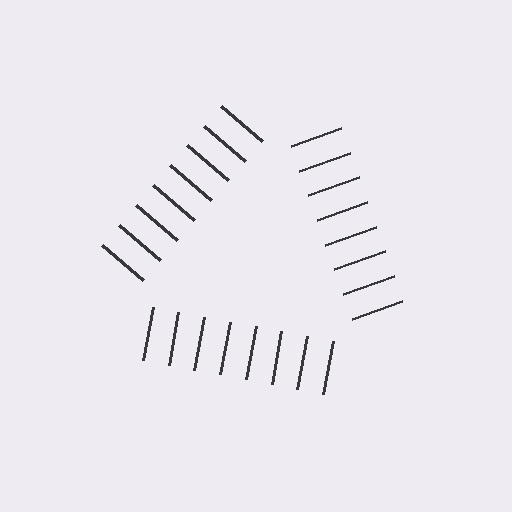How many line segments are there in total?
24 — 8 along each of the 3 edges.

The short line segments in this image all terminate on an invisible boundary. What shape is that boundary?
An illusory triangle — the line segments terminate on its edges but no continuous stroke is drawn.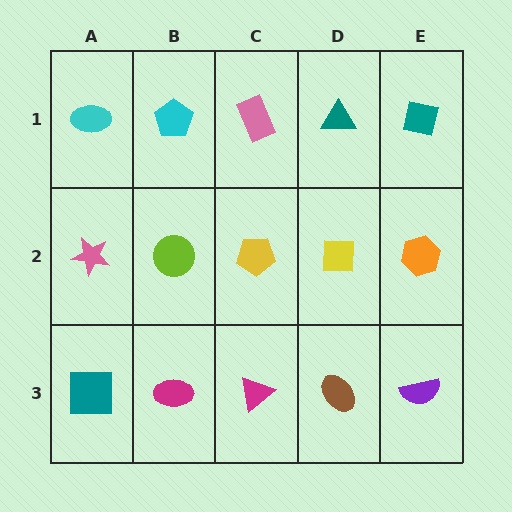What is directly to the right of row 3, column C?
A brown ellipse.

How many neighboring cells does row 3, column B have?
3.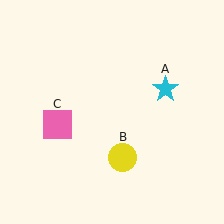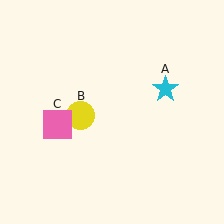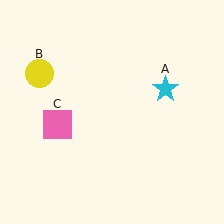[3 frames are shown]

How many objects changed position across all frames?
1 object changed position: yellow circle (object B).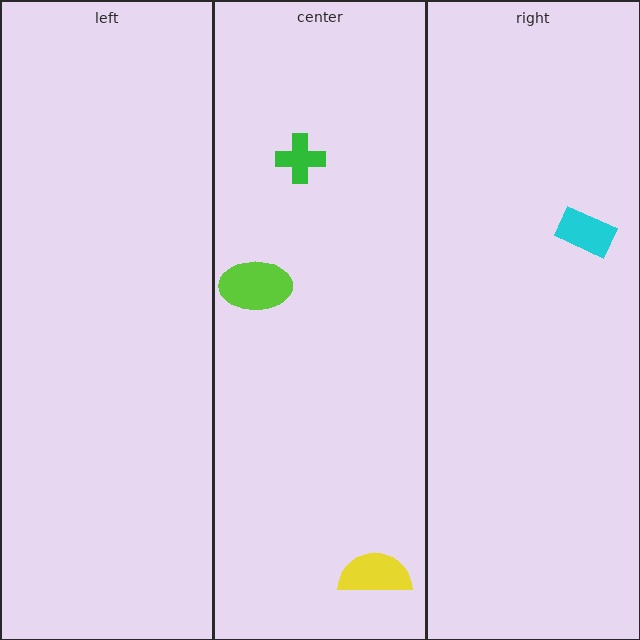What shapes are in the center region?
The lime ellipse, the yellow semicircle, the green cross.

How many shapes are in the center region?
3.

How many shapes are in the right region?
1.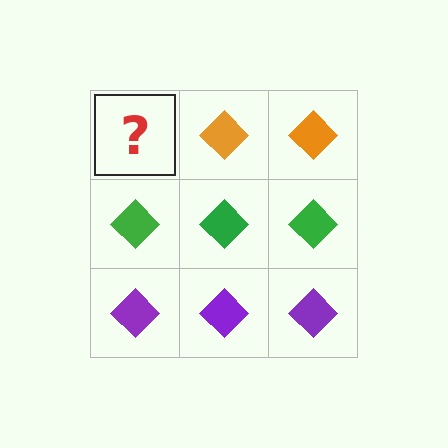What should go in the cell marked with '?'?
The missing cell should contain an orange diamond.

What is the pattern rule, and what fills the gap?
The rule is that each row has a consistent color. The gap should be filled with an orange diamond.